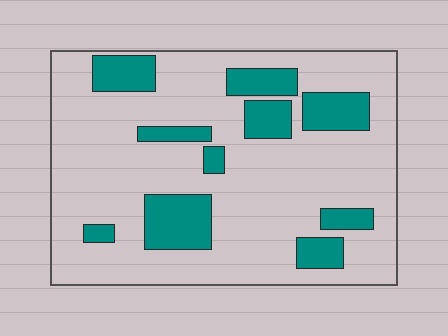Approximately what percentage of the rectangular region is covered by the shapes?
Approximately 20%.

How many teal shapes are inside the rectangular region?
10.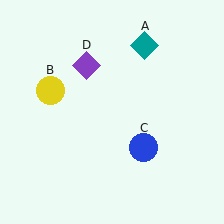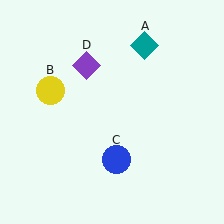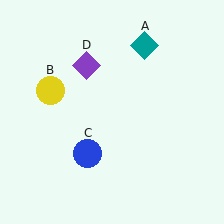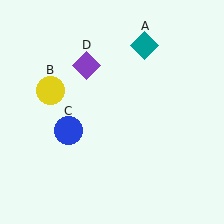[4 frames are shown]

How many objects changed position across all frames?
1 object changed position: blue circle (object C).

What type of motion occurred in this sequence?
The blue circle (object C) rotated clockwise around the center of the scene.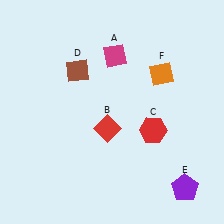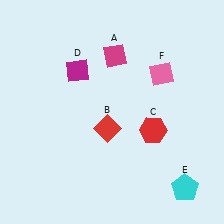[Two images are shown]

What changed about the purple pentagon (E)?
In Image 1, E is purple. In Image 2, it changed to cyan.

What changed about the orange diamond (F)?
In Image 1, F is orange. In Image 2, it changed to pink.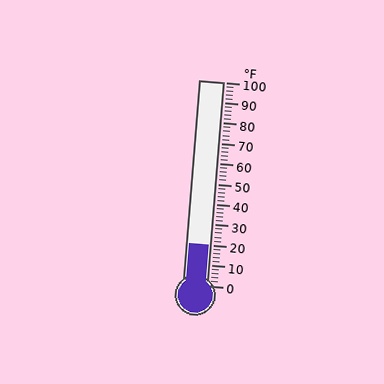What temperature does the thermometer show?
The thermometer shows approximately 20°F.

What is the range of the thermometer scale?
The thermometer scale ranges from 0°F to 100°F.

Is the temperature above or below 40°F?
The temperature is below 40°F.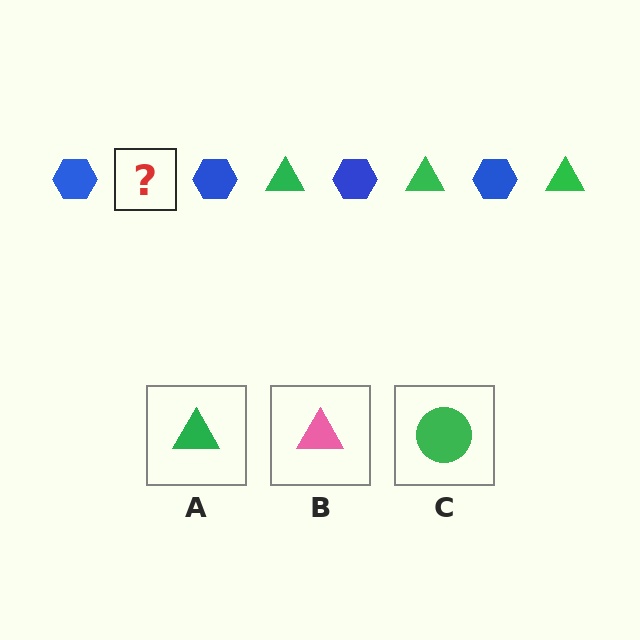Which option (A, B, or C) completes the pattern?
A.